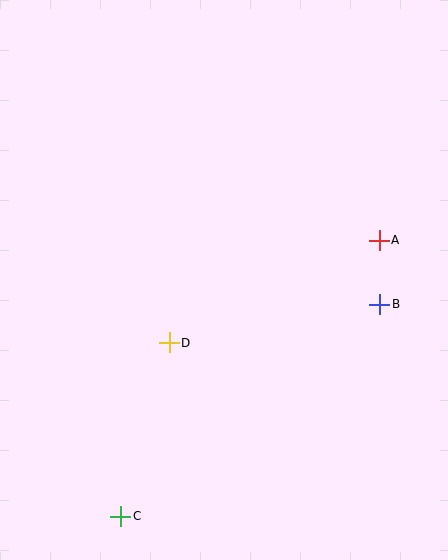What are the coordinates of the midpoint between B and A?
The midpoint between B and A is at (380, 272).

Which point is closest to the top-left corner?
Point D is closest to the top-left corner.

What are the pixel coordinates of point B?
Point B is at (380, 304).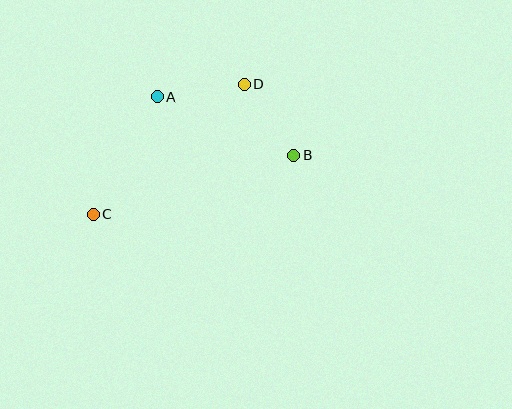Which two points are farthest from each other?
Points B and C are farthest from each other.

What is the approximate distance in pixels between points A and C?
The distance between A and C is approximately 134 pixels.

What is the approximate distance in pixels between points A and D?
The distance between A and D is approximately 88 pixels.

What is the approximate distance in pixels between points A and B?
The distance between A and B is approximately 148 pixels.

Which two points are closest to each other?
Points B and D are closest to each other.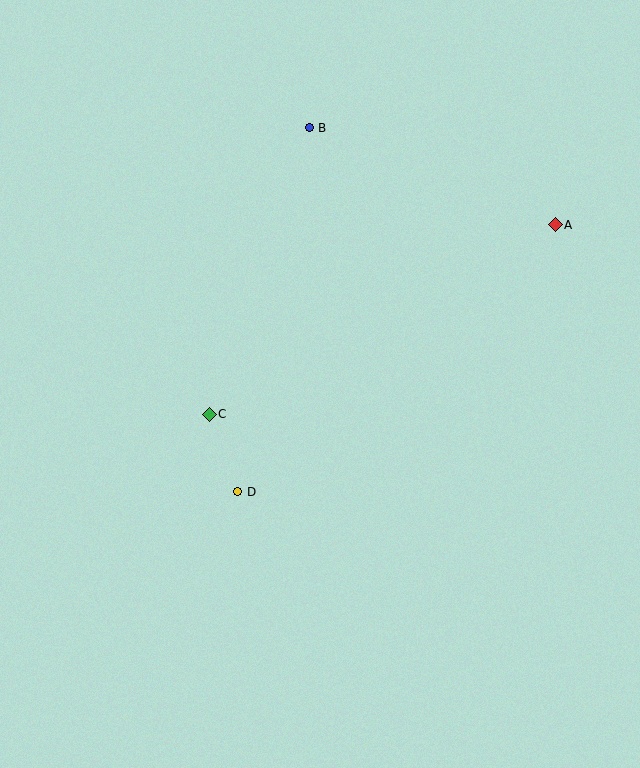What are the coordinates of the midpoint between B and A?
The midpoint between B and A is at (432, 176).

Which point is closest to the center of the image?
Point C at (209, 414) is closest to the center.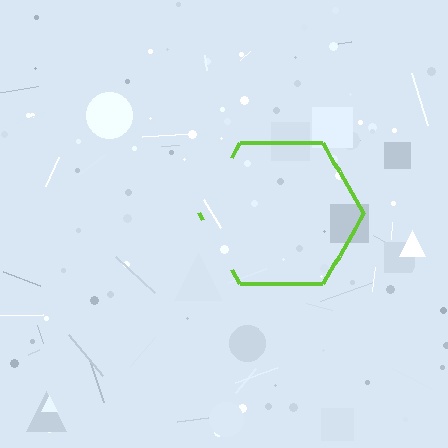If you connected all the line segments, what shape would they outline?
They would outline a hexagon.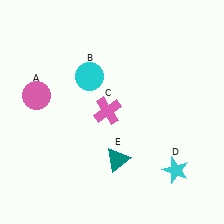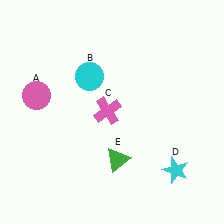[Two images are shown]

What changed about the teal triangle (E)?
In Image 1, E is teal. In Image 2, it changed to green.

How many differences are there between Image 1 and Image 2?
There is 1 difference between the two images.